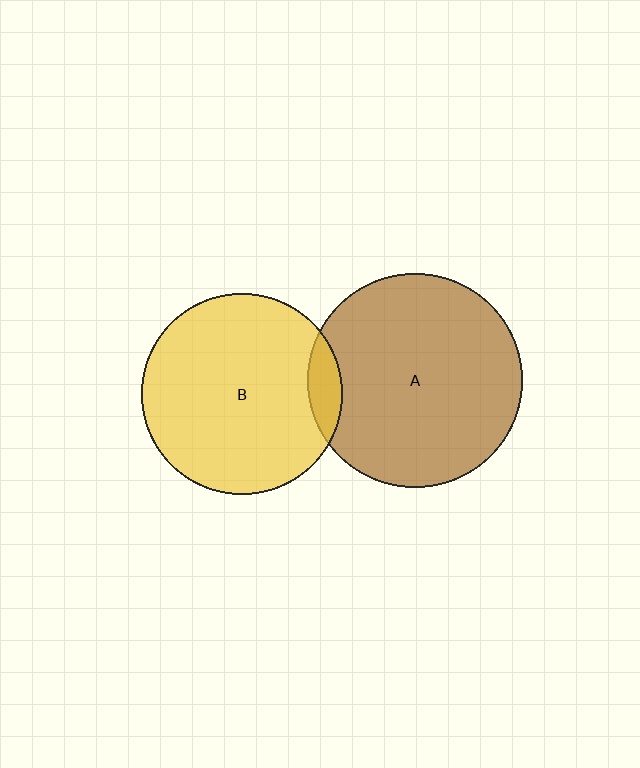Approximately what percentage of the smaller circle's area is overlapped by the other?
Approximately 10%.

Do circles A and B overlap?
Yes.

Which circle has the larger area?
Circle A (brown).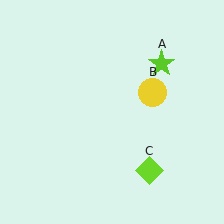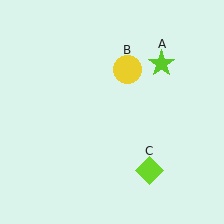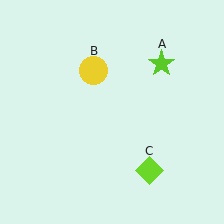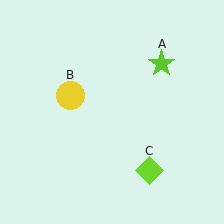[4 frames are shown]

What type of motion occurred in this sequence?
The yellow circle (object B) rotated counterclockwise around the center of the scene.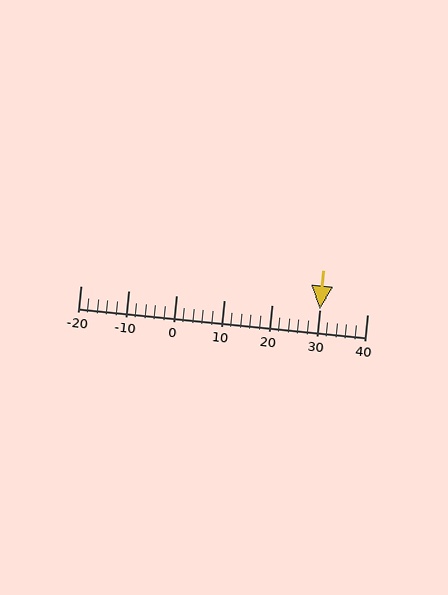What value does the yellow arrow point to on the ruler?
The yellow arrow points to approximately 30.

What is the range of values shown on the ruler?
The ruler shows values from -20 to 40.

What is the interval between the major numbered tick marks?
The major tick marks are spaced 10 units apart.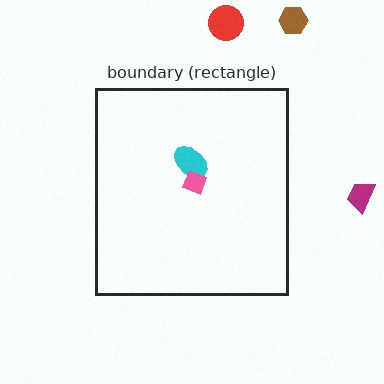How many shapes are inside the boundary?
2 inside, 3 outside.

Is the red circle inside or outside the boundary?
Outside.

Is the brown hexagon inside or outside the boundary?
Outside.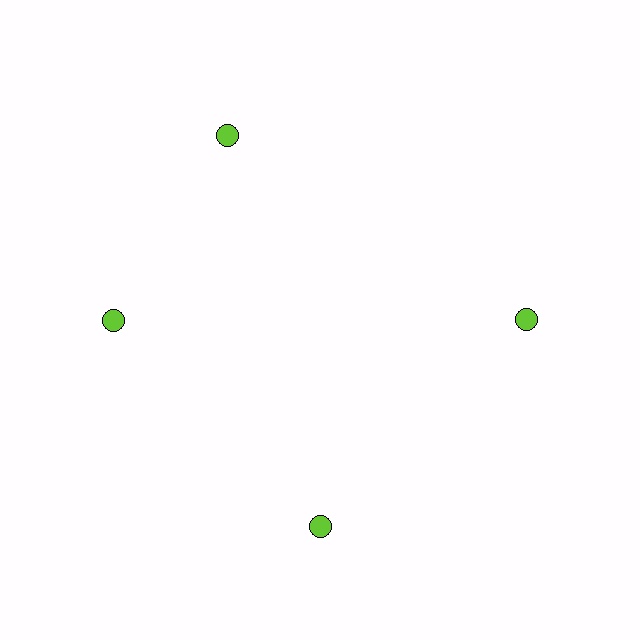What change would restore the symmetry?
The symmetry would be restored by rotating it back into even spacing with its neighbors so that all 4 circles sit at equal angles and equal distance from the center.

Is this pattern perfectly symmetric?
No. The 4 lime circles are arranged in a ring, but one element near the 12 o'clock position is rotated out of alignment along the ring, breaking the 4-fold rotational symmetry.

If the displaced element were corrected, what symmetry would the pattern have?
It would have 4-fold rotational symmetry — the pattern would map onto itself every 90 degrees.